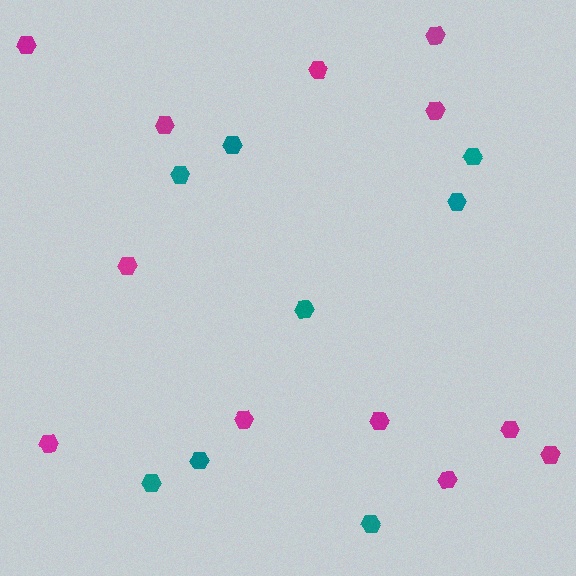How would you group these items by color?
There are 2 groups: one group of teal hexagons (8) and one group of magenta hexagons (12).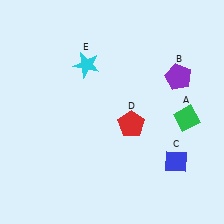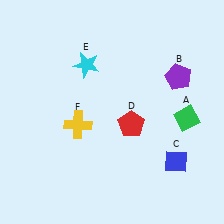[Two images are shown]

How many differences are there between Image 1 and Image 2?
There is 1 difference between the two images.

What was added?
A yellow cross (F) was added in Image 2.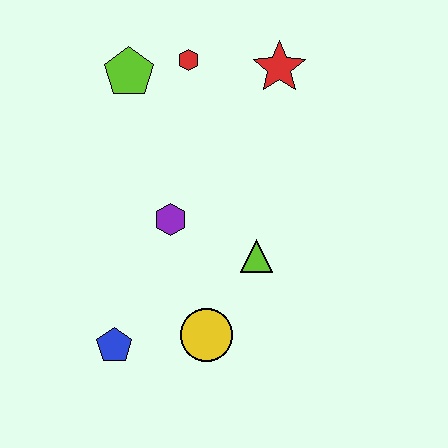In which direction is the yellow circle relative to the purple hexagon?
The yellow circle is below the purple hexagon.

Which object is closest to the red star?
The red hexagon is closest to the red star.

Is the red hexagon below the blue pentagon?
No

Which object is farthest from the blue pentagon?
The red star is farthest from the blue pentagon.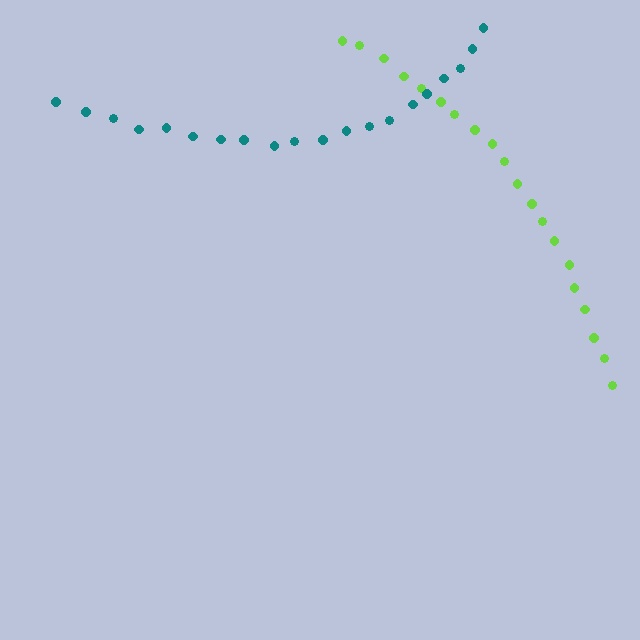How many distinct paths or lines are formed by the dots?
There are 2 distinct paths.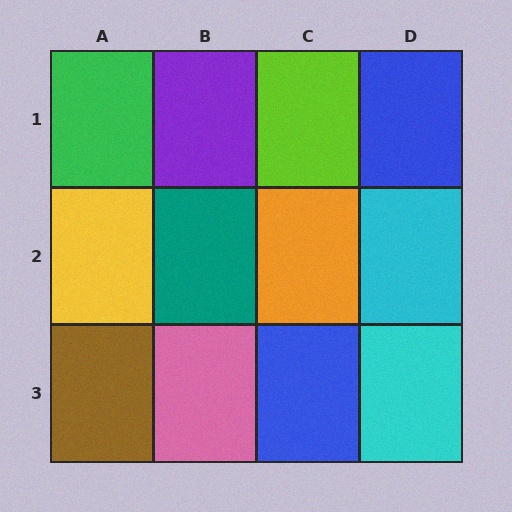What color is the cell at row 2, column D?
Cyan.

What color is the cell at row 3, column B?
Pink.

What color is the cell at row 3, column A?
Brown.